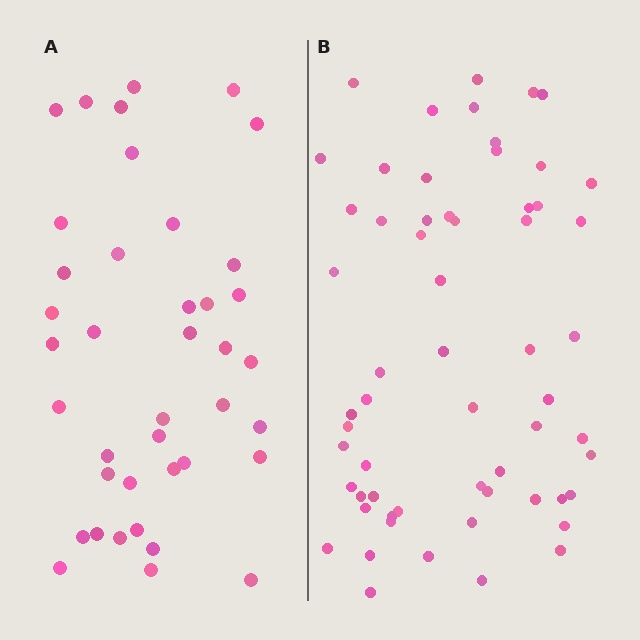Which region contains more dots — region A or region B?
Region B (the right region) has more dots.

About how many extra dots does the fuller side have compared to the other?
Region B has approximately 20 more dots than region A.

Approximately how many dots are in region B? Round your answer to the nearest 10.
About 60 dots.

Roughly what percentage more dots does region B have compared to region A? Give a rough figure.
About 50% more.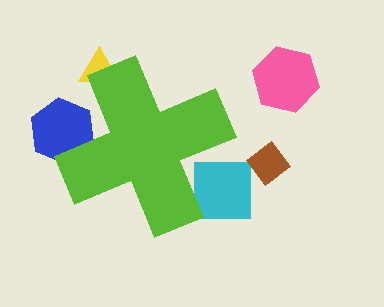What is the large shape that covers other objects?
A lime cross.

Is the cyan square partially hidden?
Yes, the cyan square is partially hidden behind the lime cross.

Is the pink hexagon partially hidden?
No, the pink hexagon is fully visible.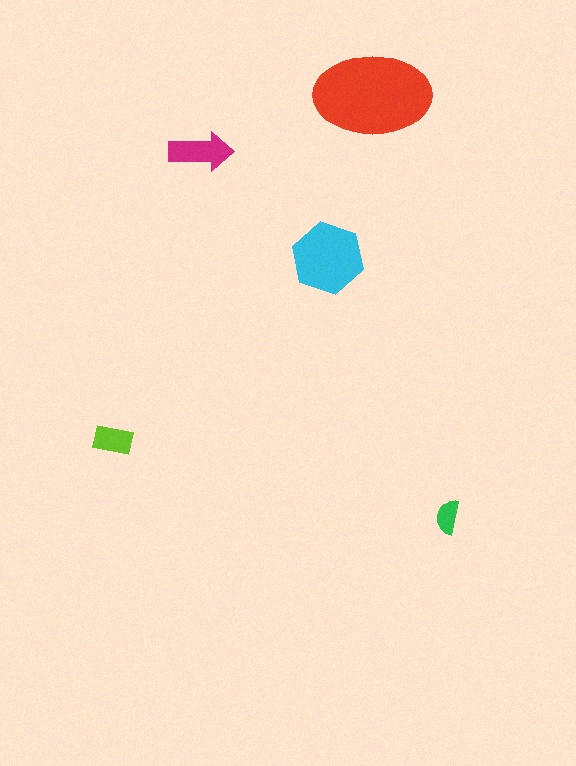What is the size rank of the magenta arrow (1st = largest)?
3rd.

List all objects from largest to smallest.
The red ellipse, the cyan hexagon, the magenta arrow, the lime rectangle, the green semicircle.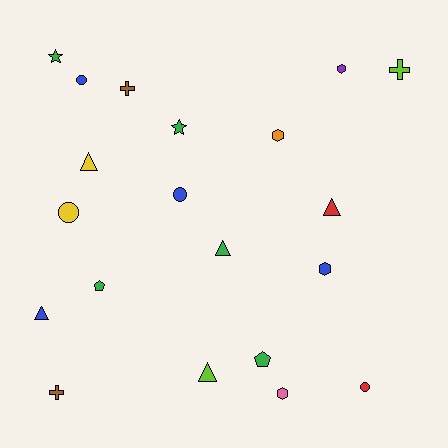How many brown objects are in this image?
There are 2 brown objects.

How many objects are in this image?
There are 20 objects.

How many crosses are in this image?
There are 3 crosses.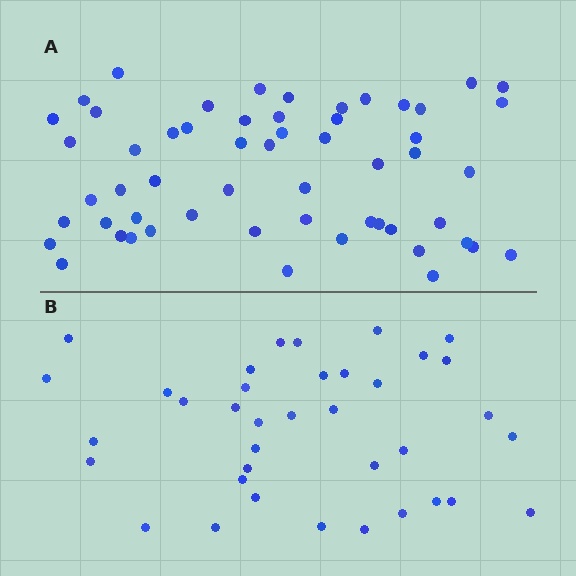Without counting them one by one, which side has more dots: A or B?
Region A (the top region) has more dots.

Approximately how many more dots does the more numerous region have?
Region A has approximately 20 more dots than region B.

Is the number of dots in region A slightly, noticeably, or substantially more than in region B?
Region A has substantially more. The ratio is roughly 1.5 to 1.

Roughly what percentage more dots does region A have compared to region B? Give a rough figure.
About 50% more.